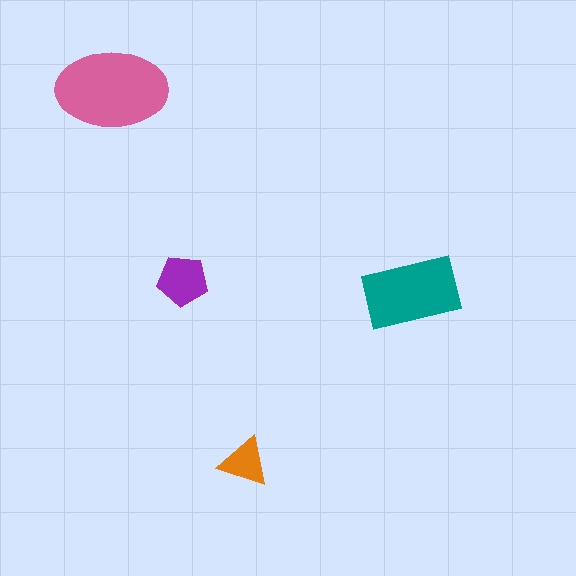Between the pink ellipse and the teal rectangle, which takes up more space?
The pink ellipse.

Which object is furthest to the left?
The pink ellipse is leftmost.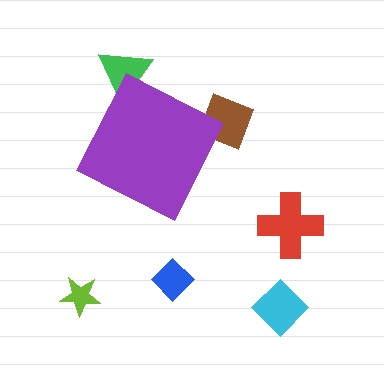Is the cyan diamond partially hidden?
No, the cyan diamond is fully visible.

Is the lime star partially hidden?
No, the lime star is fully visible.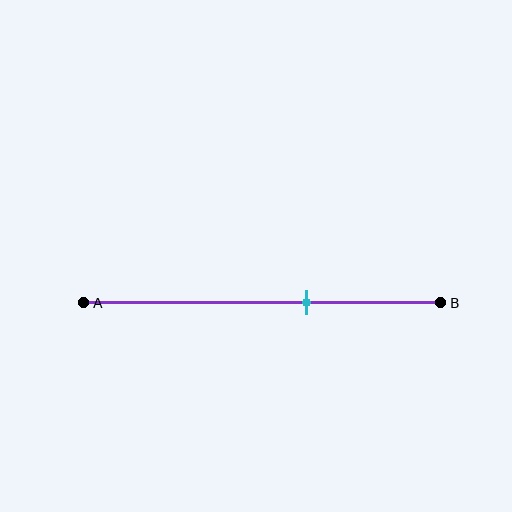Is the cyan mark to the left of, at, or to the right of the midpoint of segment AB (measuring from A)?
The cyan mark is to the right of the midpoint of segment AB.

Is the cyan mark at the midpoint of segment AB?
No, the mark is at about 60% from A, not at the 50% midpoint.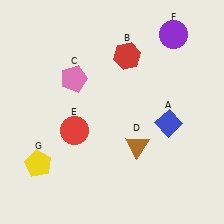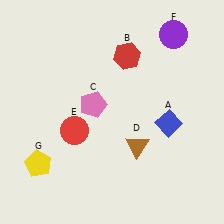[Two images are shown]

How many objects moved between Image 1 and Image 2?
1 object moved between the two images.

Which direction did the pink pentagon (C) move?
The pink pentagon (C) moved down.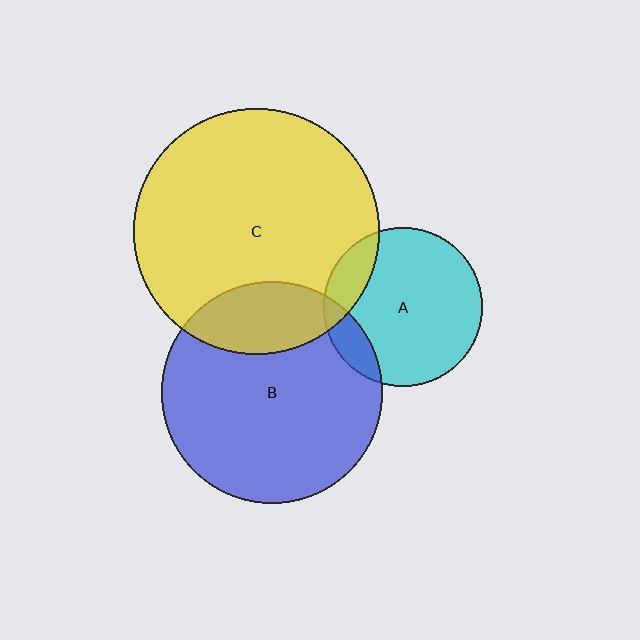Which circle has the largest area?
Circle C (yellow).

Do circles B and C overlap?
Yes.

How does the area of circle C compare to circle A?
Approximately 2.4 times.